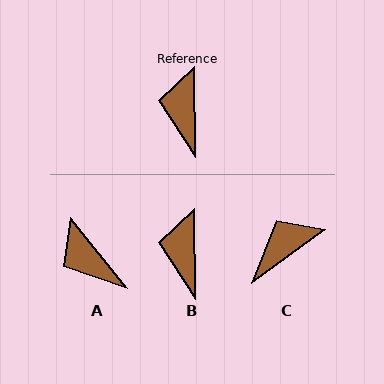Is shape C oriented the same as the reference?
No, it is off by about 55 degrees.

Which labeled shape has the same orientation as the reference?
B.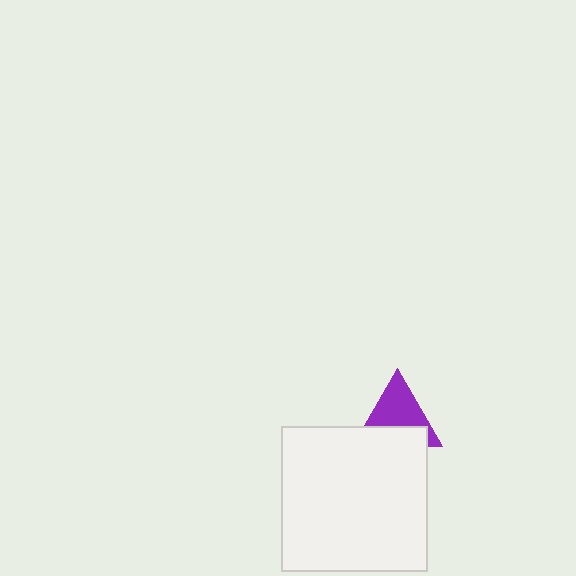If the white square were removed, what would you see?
You would see the complete purple triangle.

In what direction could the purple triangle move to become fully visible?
The purple triangle could move up. That would shift it out from behind the white square entirely.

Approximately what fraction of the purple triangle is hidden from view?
Roughly 42% of the purple triangle is hidden behind the white square.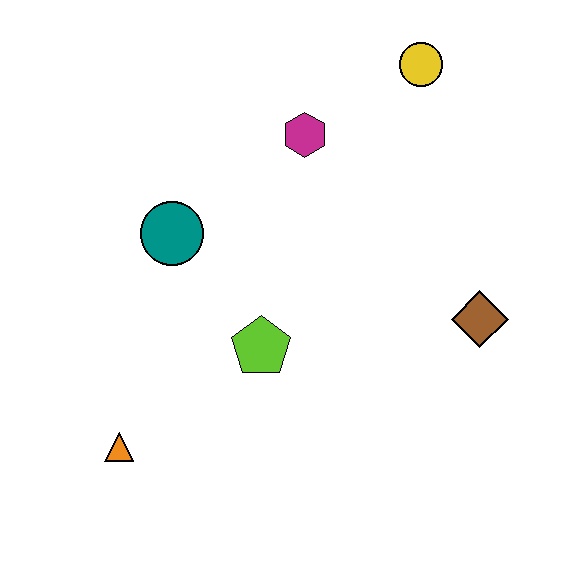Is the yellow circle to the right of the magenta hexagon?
Yes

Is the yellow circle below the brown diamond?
No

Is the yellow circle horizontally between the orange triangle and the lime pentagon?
No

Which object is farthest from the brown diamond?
The orange triangle is farthest from the brown diamond.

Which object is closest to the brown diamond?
The lime pentagon is closest to the brown diamond.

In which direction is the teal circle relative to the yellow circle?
The teal circle is to the left of the yellow circle.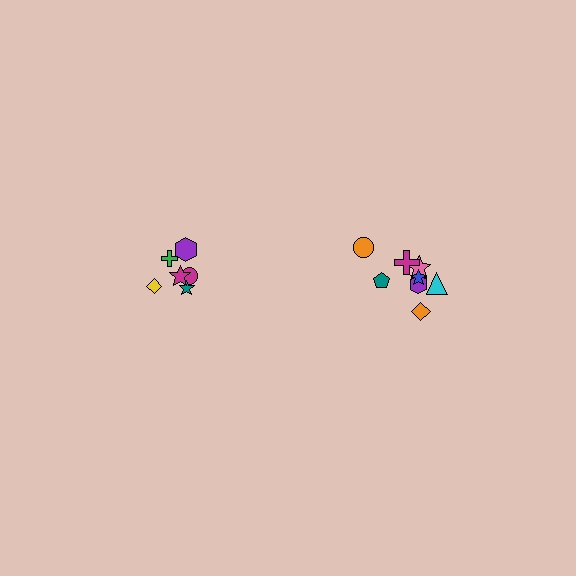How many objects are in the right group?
There are 8 objects.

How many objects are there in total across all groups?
There are 14 objects.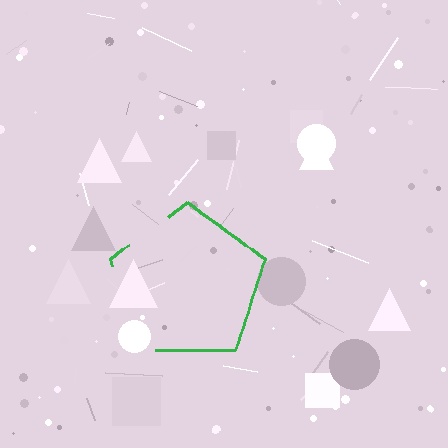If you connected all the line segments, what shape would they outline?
They would outline a pentagon.